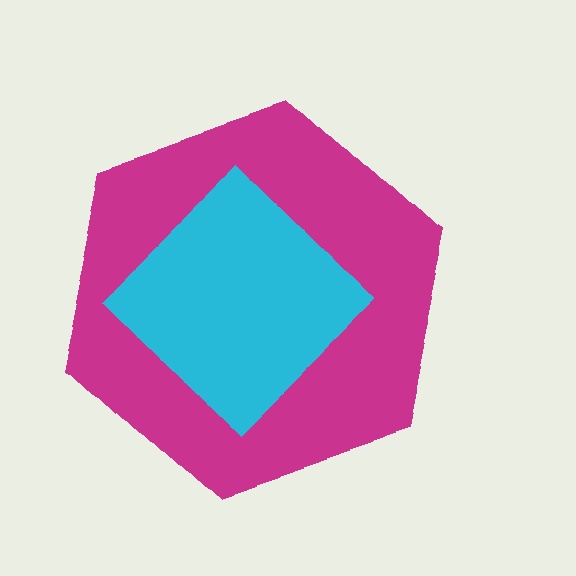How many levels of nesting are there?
2.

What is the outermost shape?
The magenta hexagon.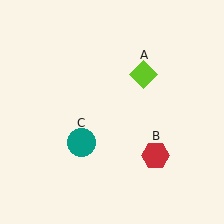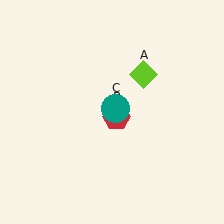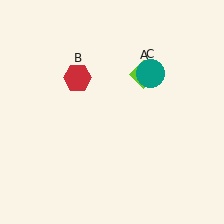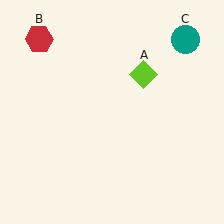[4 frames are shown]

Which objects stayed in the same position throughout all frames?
Lime diamond (object A) remained stationary.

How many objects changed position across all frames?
2 objects changed position: red hexagon (object B), teal circle (object C).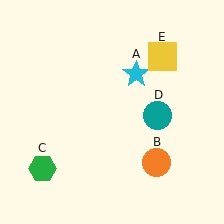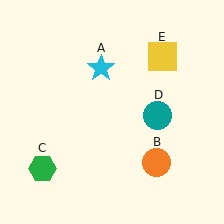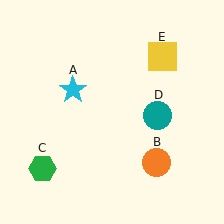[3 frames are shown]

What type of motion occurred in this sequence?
The cyan star (object A) rotated counterclockwise around the center of the scene.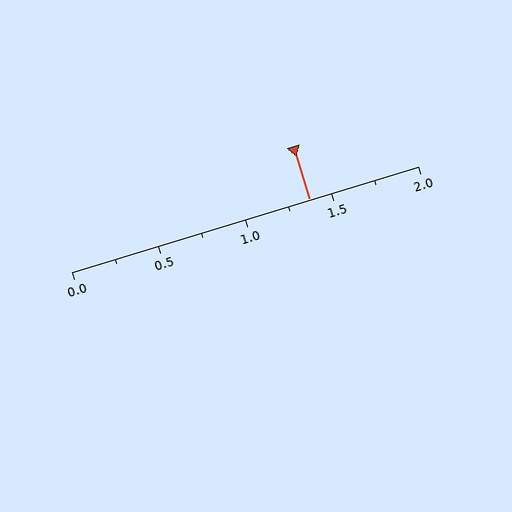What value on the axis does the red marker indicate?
The marker indicates approximately 1.38.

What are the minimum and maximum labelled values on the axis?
The axis runs from 0.0 to 2.0.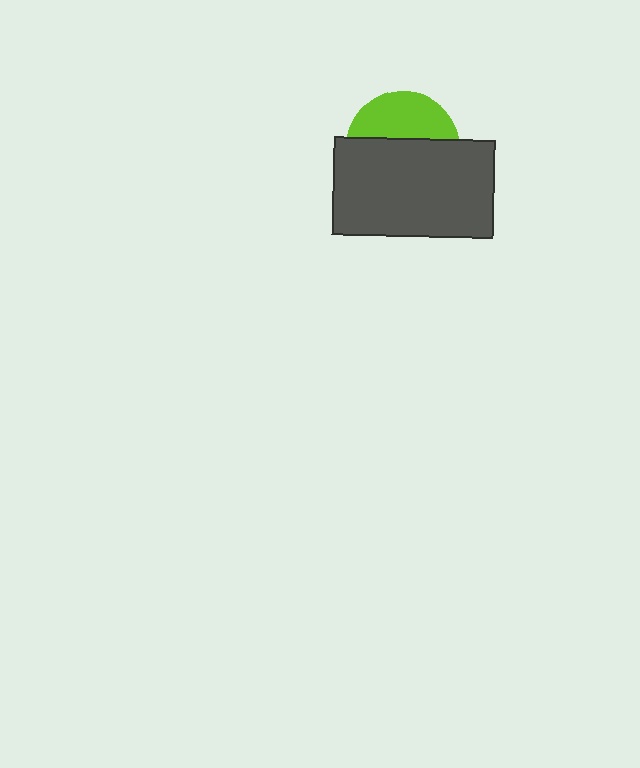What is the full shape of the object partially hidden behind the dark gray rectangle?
The partially hidden object is a lime circle.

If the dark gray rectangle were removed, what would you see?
You would see the complete lime circle.